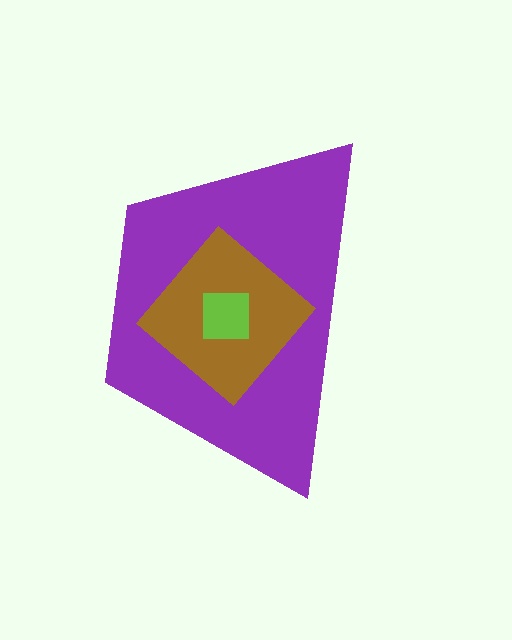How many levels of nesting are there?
3.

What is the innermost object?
The lime square.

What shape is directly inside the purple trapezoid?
The brown diamond.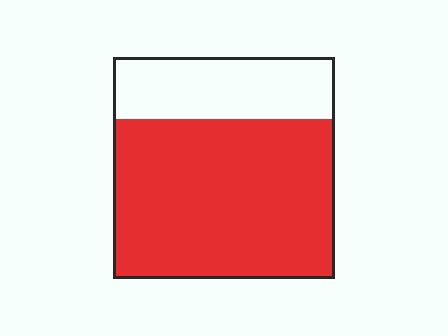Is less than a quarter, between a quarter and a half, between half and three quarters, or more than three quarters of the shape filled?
Between half and three quarters.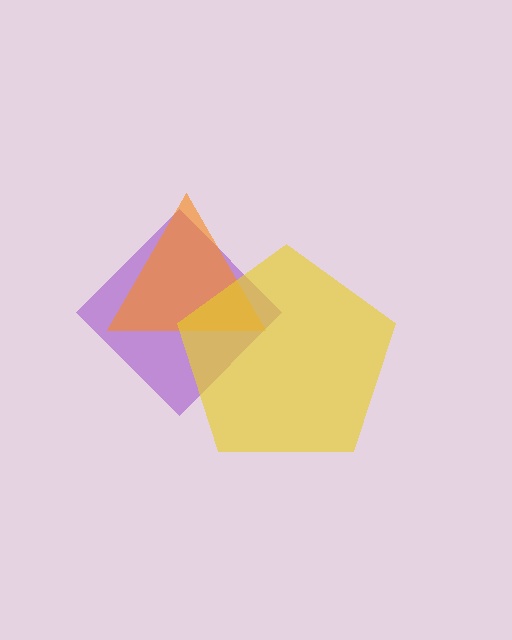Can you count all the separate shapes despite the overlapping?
Yes, there are 3 separate shapes.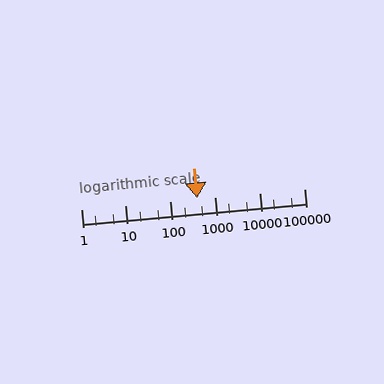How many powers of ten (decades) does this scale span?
The scale spans 5 decades, from 1 to 100000.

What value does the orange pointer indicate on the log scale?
The pointer indicates approximately 390.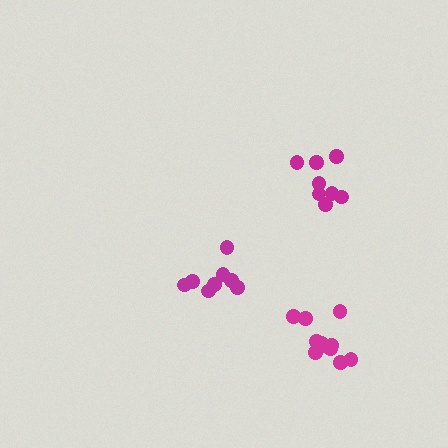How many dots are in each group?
Group 1: 8 dots, Group 2: 8 dots, Group 3: 11 dots (27 total).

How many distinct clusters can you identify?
There are 3 distinct clusters.